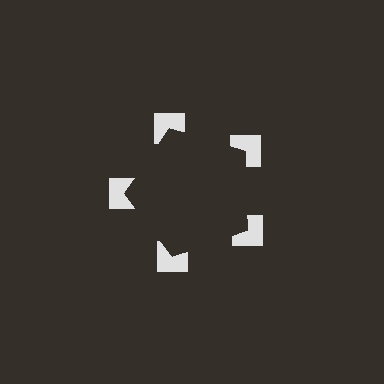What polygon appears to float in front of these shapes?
An illusory pentagon — its edges are inferred from the aligned wedge cuts in the notched squares, not physically drawn.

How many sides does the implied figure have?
5 sides.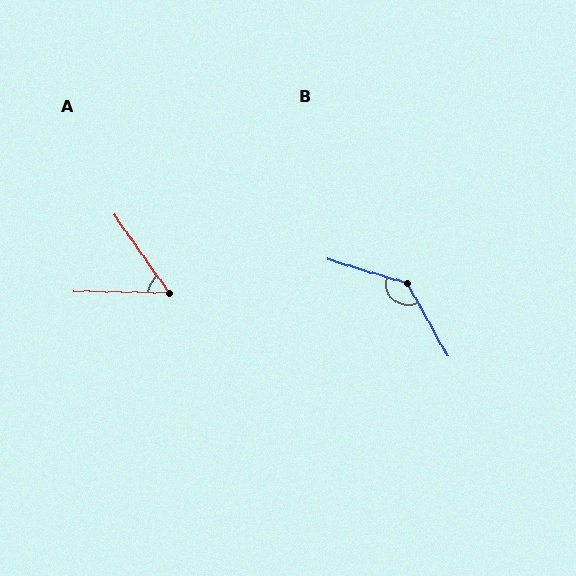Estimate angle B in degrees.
Approximately 137 degrees.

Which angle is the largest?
B, at approximately 137 degrees.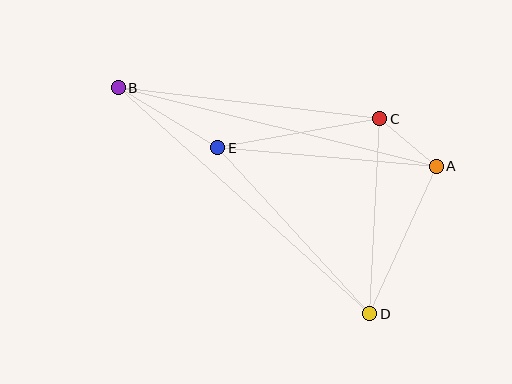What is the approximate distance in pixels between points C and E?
The distance between C and E is approximately 164 pixels.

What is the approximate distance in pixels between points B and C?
The distance between B and C is approximately 263 pixels.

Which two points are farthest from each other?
Points B and D are farthest from each other.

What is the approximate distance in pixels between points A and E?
The distance between A and E is approximately 219 pixels.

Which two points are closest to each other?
Points A and C are closest to each other.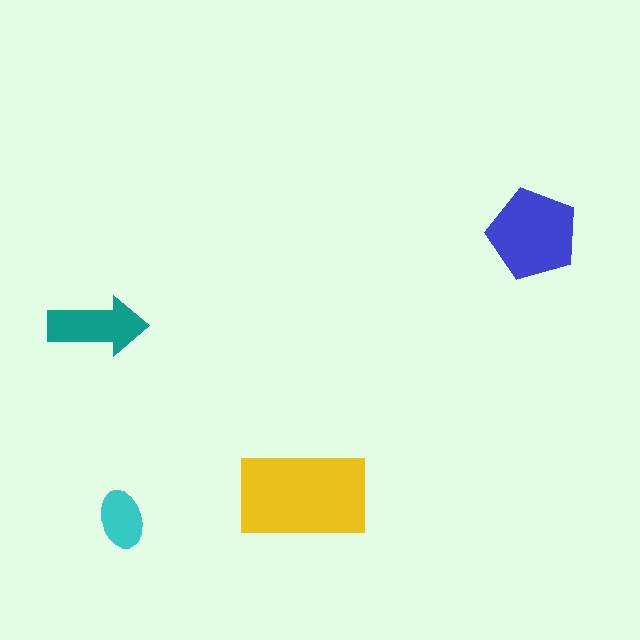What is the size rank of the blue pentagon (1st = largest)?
2nd.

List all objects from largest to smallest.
The yellow rectangle, the blue pentagon, the teal arrow, the cyan ellipse.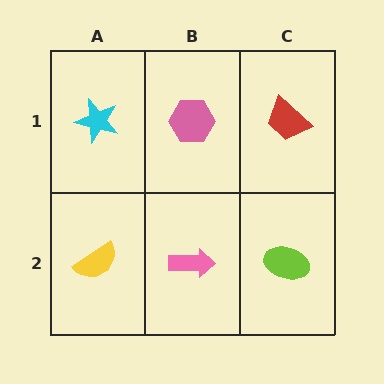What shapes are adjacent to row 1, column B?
A pink arrow (row 2, column B), a cyan star (row 1, column A), a red trapezoid (row 1, column C).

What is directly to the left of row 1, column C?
A pink hexagon.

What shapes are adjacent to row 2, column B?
A pink hexagon (row 1, column B), a yellow semicircle (row 2, column A), a lime ellipse (row 2, column C).